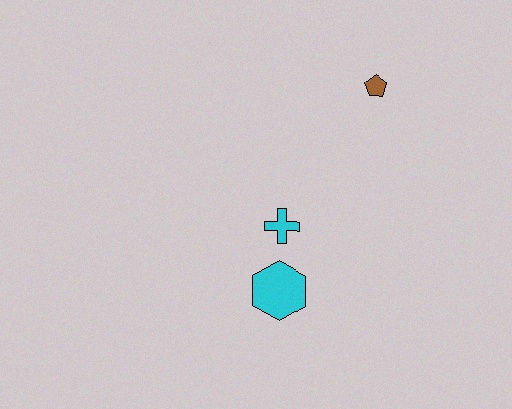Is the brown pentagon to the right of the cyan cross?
Yes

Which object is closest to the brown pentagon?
The cyan cross is closest to the brown pentagon.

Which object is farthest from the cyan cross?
The brown pentagon is farthest from the cyan cross.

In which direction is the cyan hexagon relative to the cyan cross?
The cyan hexagon is below the cyan cross.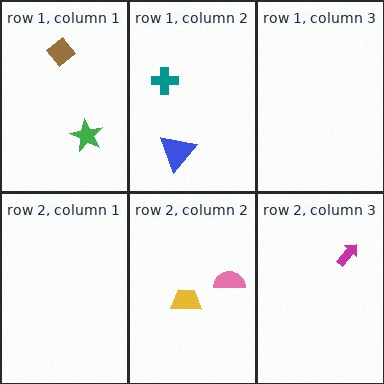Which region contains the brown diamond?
The row 1, column 1 region.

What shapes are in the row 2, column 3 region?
The magenta arrow.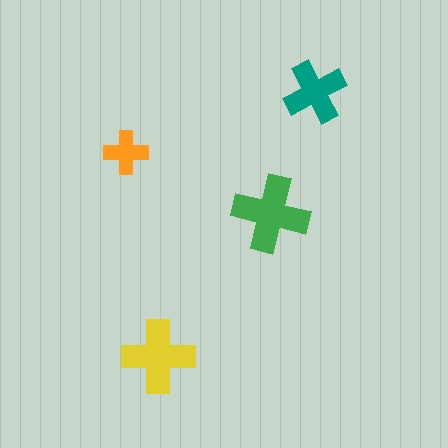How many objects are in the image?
There are 4 objects in the image.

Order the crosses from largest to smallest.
the green one, the yellow one, the teal one, the orange one.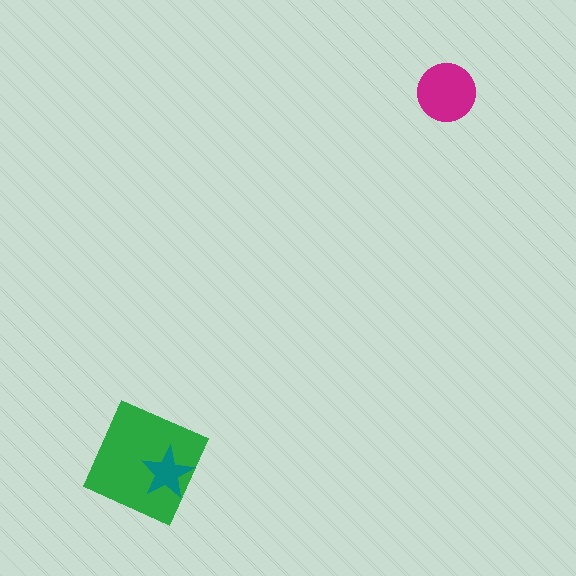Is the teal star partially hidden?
No, no other shape covers it.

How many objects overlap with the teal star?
1 object overlaps with the teal star.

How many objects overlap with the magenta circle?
0 objects overlap with the magenta circle.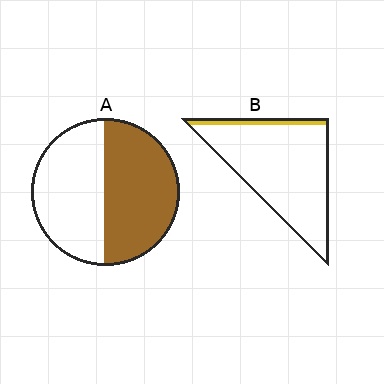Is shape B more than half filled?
No.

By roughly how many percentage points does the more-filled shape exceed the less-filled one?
By roughly 40 percentage points (A over B).